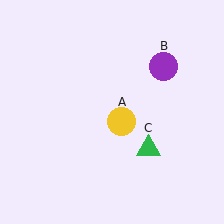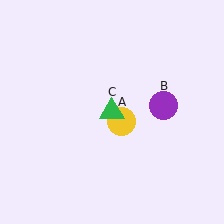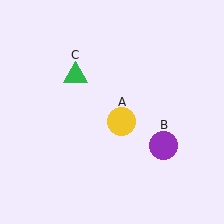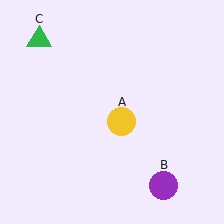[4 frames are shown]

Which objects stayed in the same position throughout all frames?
Yellow circle (object A) remained stationary.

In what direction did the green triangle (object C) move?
The green triangle (object C) moved up and to the left.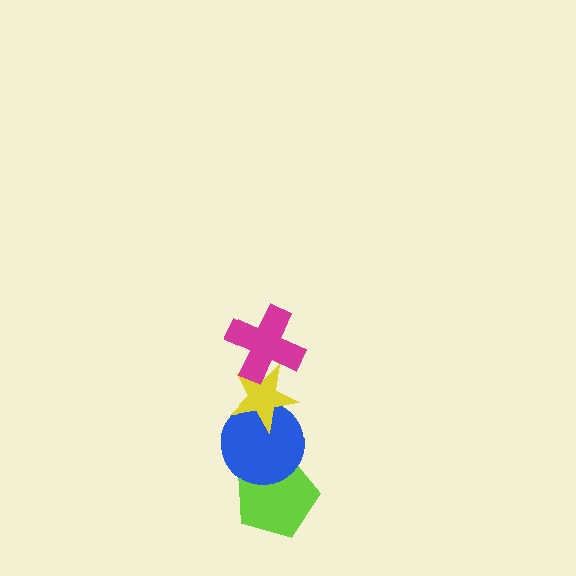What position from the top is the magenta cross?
The magenta cross is 1st from the top.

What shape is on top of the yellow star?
The magenta cross is on top of the yellow star.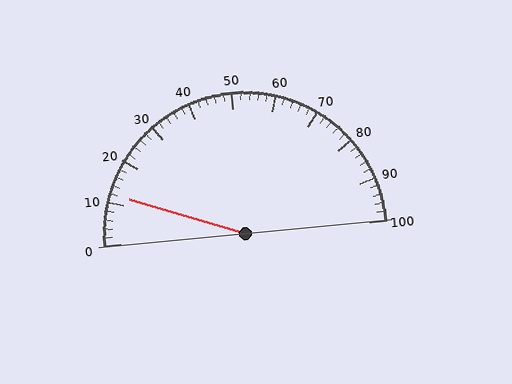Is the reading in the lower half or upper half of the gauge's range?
The reading is in the lower half of the range (0 to 100).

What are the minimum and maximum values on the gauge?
The gauge ranges from 0 to 100.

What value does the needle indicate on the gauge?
The needle indicates approximately 12.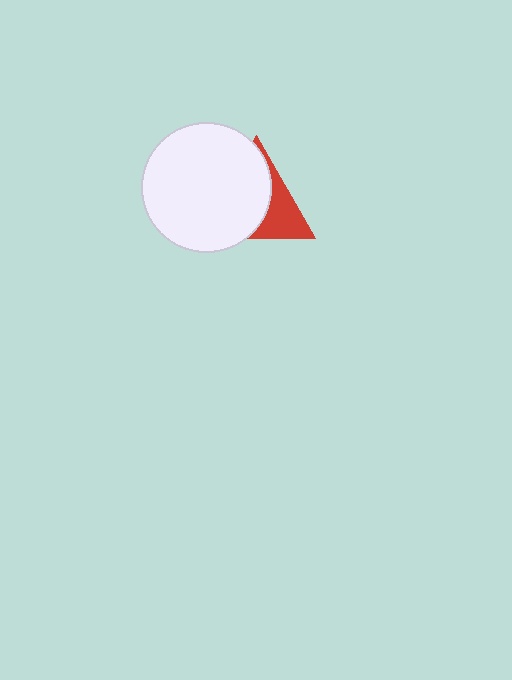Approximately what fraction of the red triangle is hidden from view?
Roughly 63% of the red triangle is hidden behind the white circle.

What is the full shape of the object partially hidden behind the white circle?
The partially hidden object is a red triangle.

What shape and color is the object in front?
The object in front is a white circle.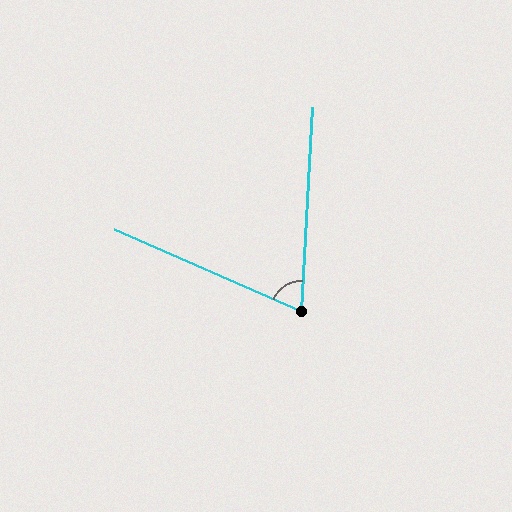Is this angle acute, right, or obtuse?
It is acute.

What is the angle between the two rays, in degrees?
Approximately 69 degrees.